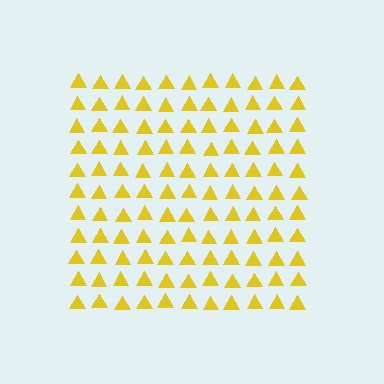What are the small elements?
The small elements are triangles.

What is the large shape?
The large shape is a square.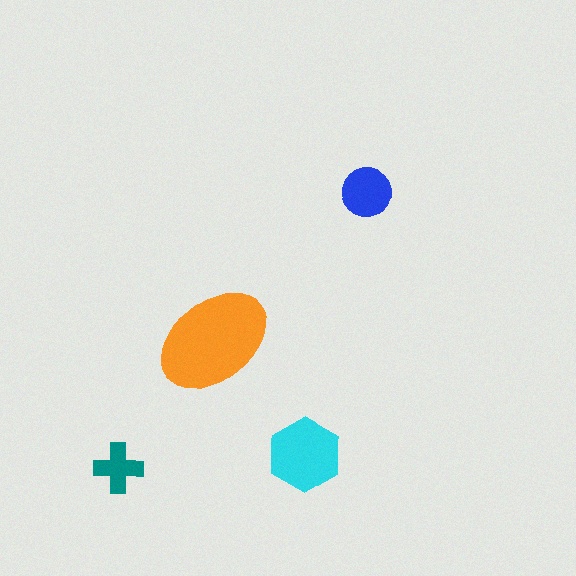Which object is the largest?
The orange ellipse.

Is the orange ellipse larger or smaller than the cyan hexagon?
Larger.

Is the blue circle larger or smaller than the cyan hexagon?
Smaller.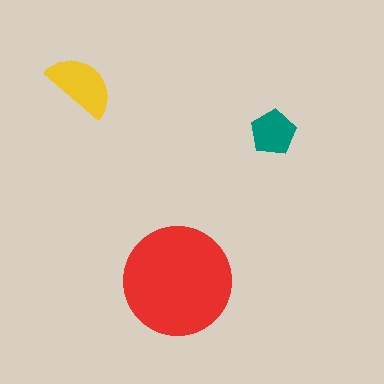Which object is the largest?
The red circle.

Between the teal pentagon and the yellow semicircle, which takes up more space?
The yellow semicircle.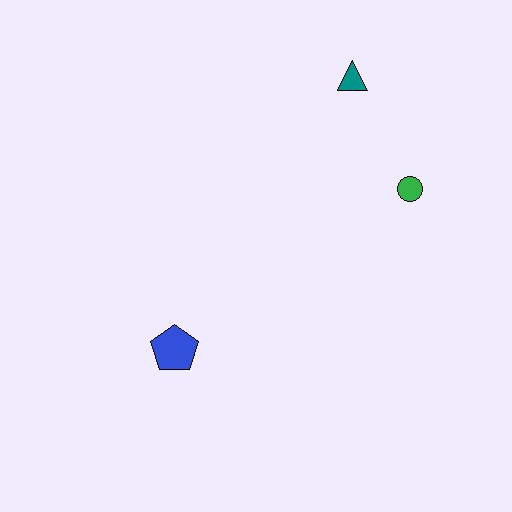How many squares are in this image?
There are no squares.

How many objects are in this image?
There are 3 objects.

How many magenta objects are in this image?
There are no magenta objects.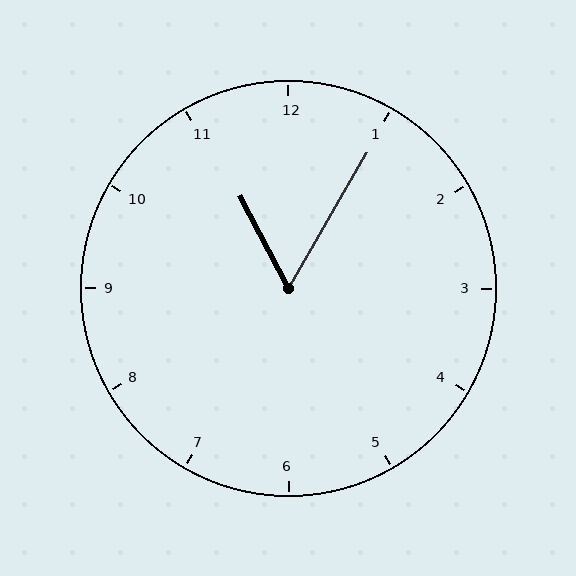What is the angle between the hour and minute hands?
Approximately 58 degrees.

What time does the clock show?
11:05.